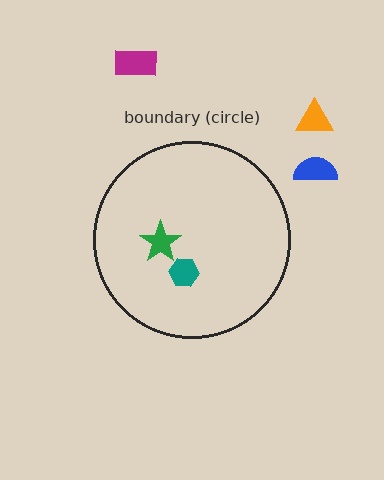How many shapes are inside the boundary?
2 inside, 3 outside.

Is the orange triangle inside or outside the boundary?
Outside.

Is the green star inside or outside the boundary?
Inside.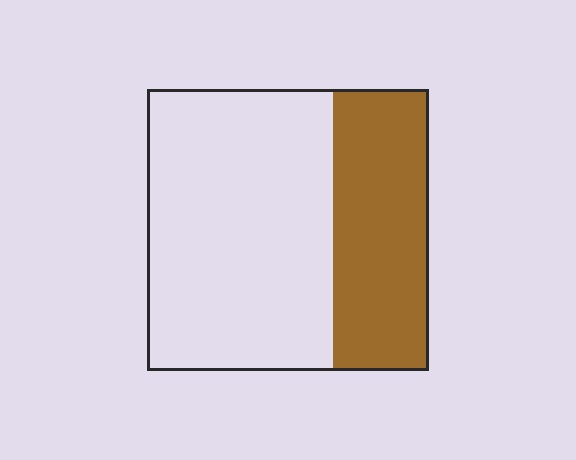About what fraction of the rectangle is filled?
About one third (1/3).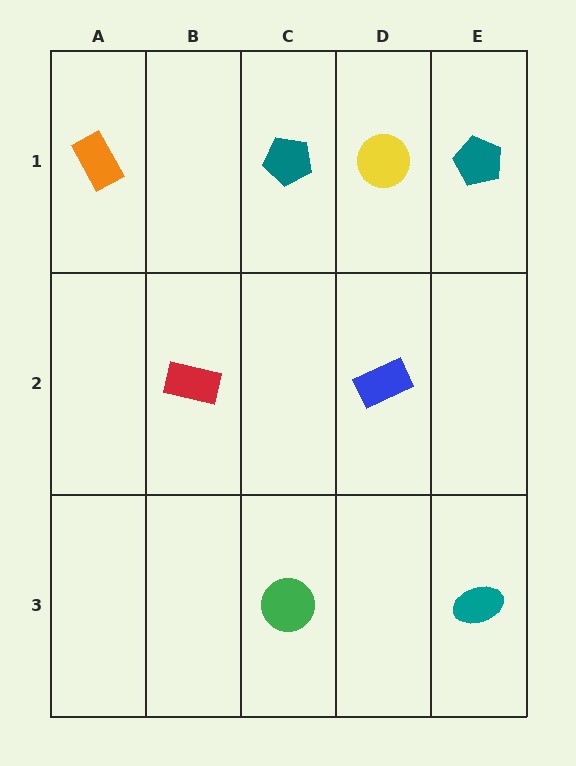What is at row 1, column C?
A teal pentagon.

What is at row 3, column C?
A green circle.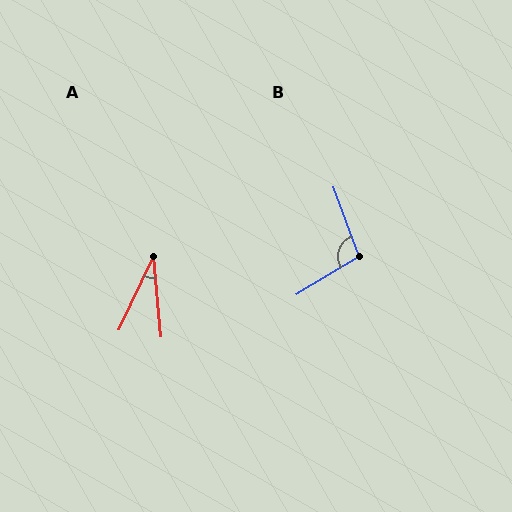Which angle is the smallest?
A, at approximately 30 degrees.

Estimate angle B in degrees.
Approximately 101 degrees.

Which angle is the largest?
B, at approximately 101 degrees.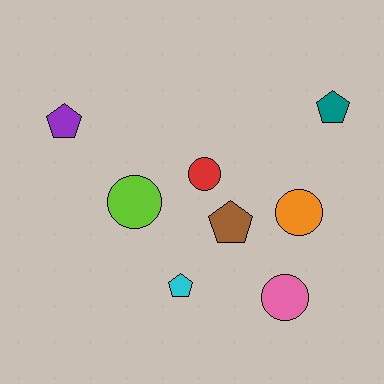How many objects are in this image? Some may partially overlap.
There are 8 objects.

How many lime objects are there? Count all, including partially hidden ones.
There is 1 lime object.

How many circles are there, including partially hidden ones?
There are 4 circles.